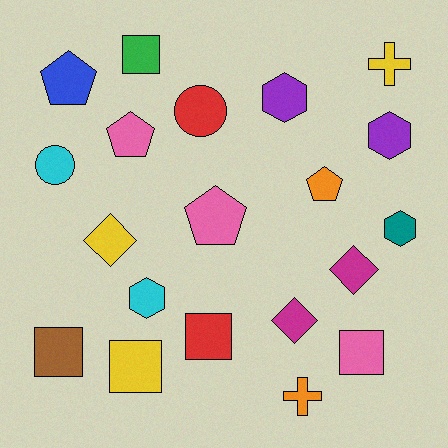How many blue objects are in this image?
There is 1 blue object.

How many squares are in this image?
There are 5 squares.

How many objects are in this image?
There are 20 objects.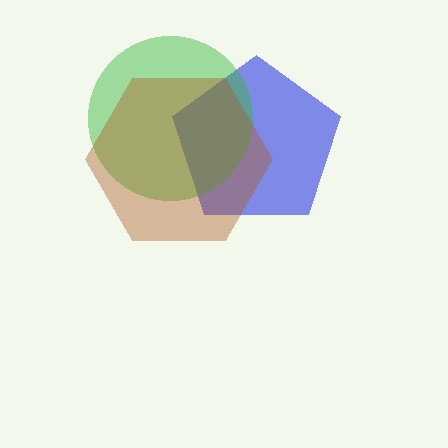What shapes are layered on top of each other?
The layered shapes are: a blue pentagon, a green circle, a brown hexagon.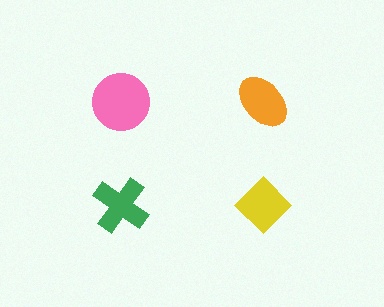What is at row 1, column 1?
A pink circle.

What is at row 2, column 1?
A green cross.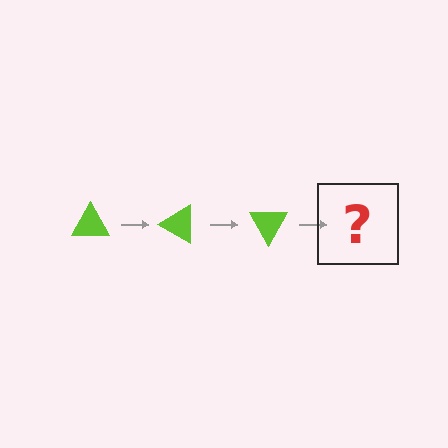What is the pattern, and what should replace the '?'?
The pattern is that the triangle rotates 30 degrees each step. The '?' should be a lime triangle rotated 90 degrees.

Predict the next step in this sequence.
The next step is a lime triangle rotated 90 degrees.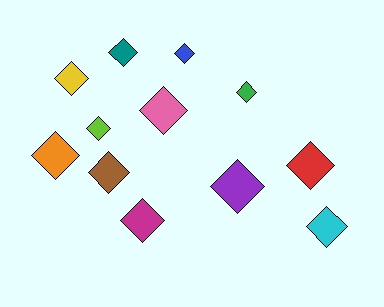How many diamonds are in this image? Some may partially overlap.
There are 12 diamonds.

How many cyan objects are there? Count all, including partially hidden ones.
There is 1 cyan object.